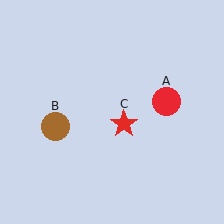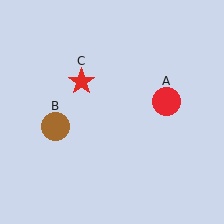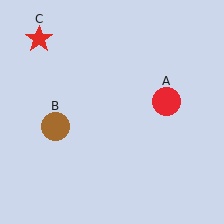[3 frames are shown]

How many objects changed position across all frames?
1 object changed position: red star (object C).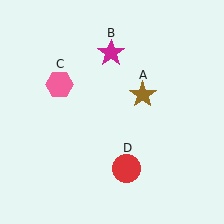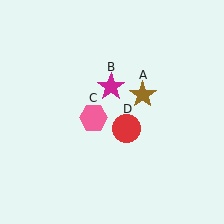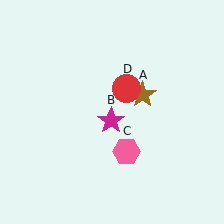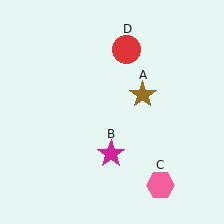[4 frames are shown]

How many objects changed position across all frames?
3 objects changed position: magenta star (object B), pink hexagon (object C), red circle (object D).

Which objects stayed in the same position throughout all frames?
Brown star (object A) remained stationary.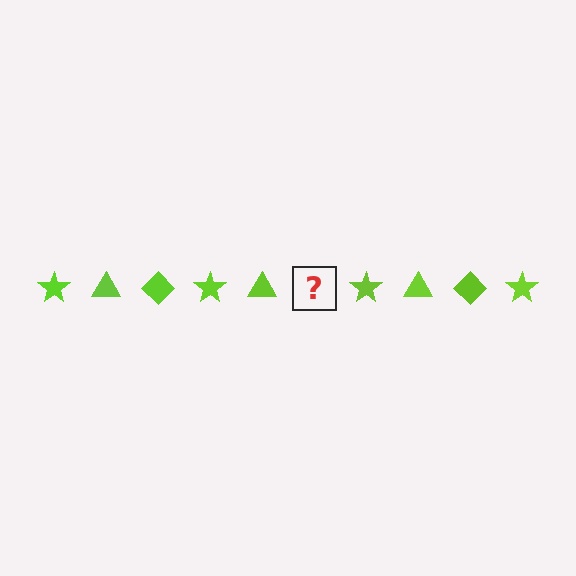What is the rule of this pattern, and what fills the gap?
The rule is that the pattern cycles through star, triangle, diamond shapes in lime. The gap should be filled with a lime diamond.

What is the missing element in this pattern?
The missing element is a lime diamond.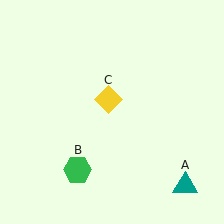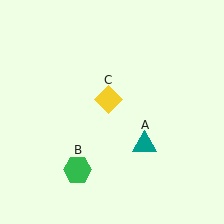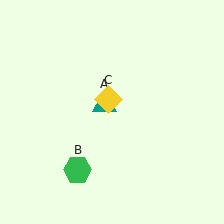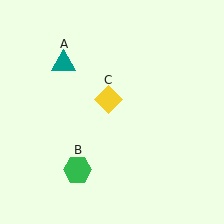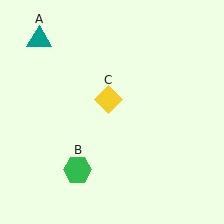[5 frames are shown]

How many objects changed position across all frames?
1 object changed position: teal triangle (object A).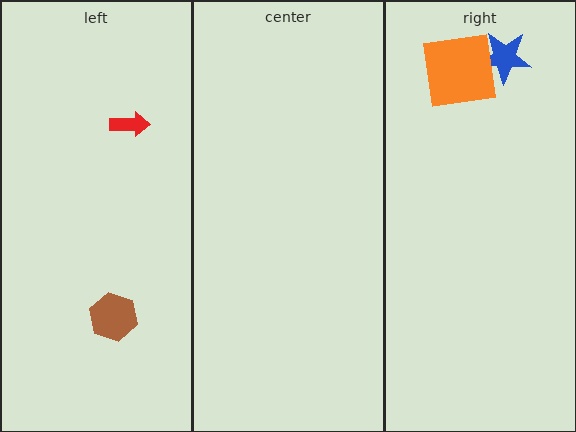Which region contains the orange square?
The right region.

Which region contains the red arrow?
The left region.